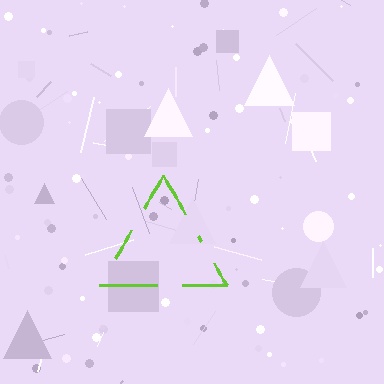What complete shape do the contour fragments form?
The contour fragments form a triangle.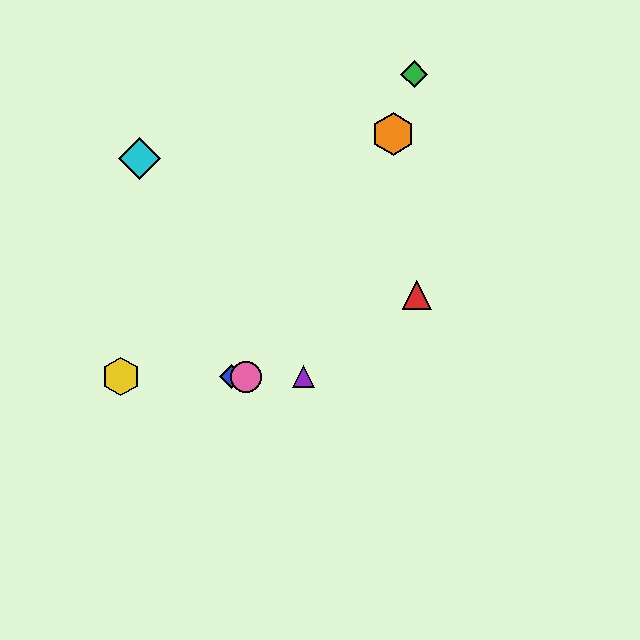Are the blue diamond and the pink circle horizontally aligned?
Yes, both are at y≈377.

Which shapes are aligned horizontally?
The blue diamond, the yellow hexagon, the purple triangle, the pink circle are aligned horizontally.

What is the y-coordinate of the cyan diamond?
The cyan diamond is at y≈158.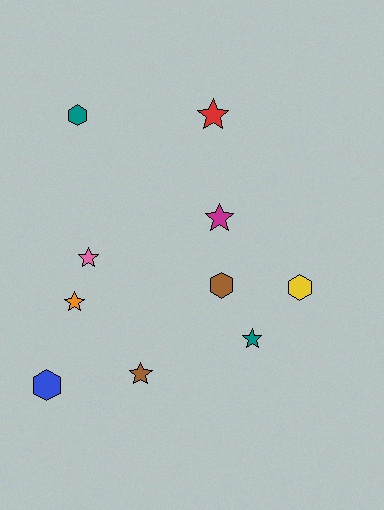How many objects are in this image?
There are 10 objects.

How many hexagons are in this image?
There are 4 hexagons.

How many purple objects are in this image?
There are no purple objects.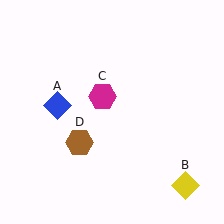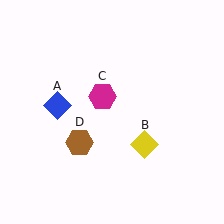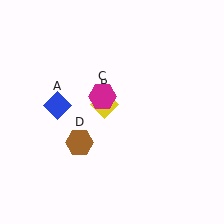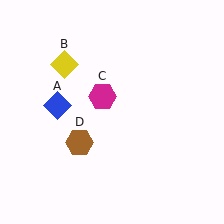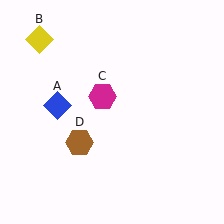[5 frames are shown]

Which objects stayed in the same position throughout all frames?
Blue diamond (object A) and magenta hexagon (object C) and brown hexagon (object D) remained stationary.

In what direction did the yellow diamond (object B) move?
The yellow diamond (object B) moved up and to the left.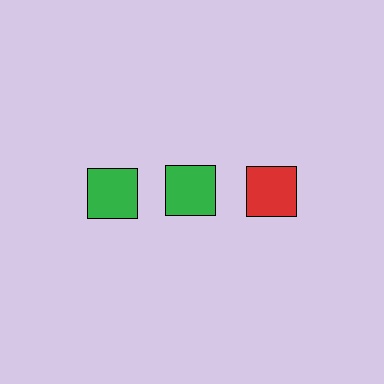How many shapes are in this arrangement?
There are 3 shapes arranged in a grid pattern.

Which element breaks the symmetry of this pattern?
The red square in the top row, center column breaks the symmetry. All other shapes are green squares.